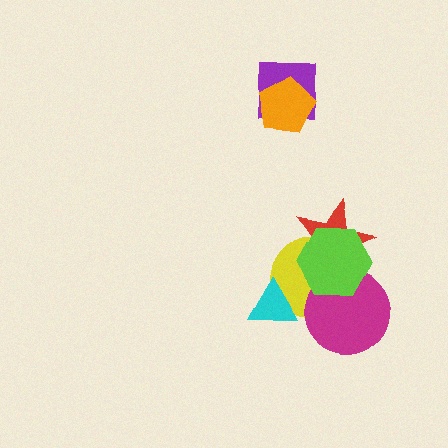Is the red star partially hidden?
Yes, it is partially covered by another shape.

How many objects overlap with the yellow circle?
4 objects overlap with the yellow circle.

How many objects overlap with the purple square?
1 object overlaps with the purple square.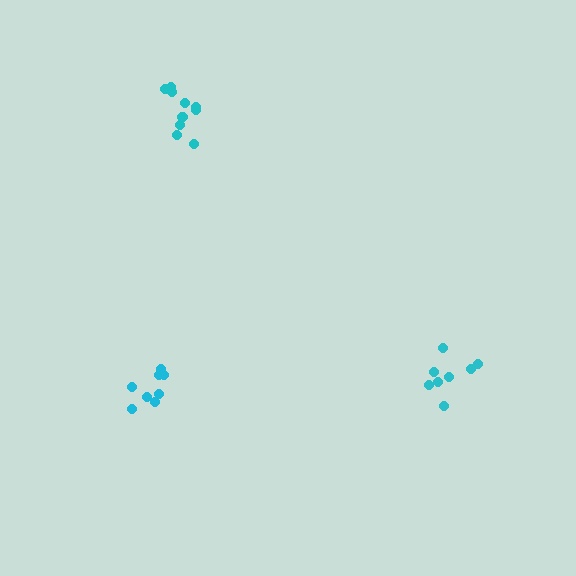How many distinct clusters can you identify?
There are 3 distinct clusters.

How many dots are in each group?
Group 1: 8 dots, Group 2: 8 dots, Group 3: 11 dots (27 total).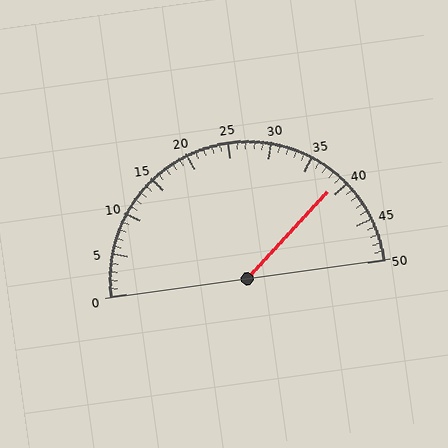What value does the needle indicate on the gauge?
The needle indicates approximately 39.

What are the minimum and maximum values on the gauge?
The gauge ranges from 0 to 50.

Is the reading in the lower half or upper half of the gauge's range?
The reading is in the upper half of the range (0 to 50).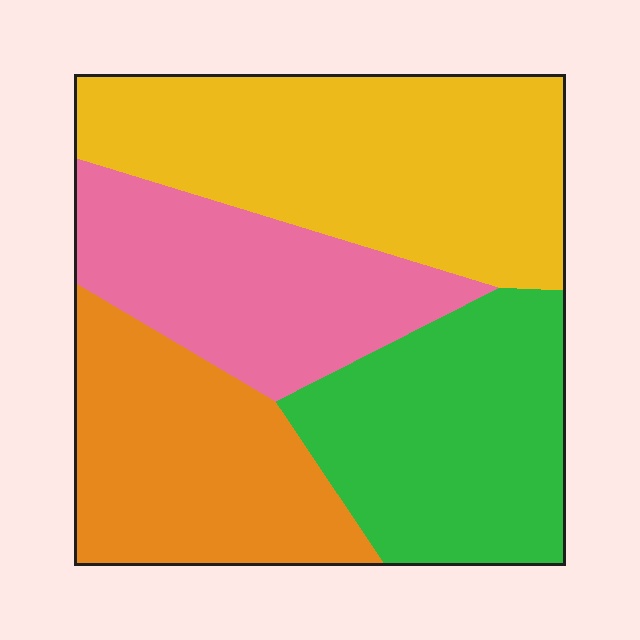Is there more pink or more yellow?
Yellow.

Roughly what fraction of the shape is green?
Green covers roughly 25% of the shape.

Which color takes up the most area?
Yellow, at roughly 30%.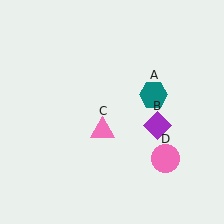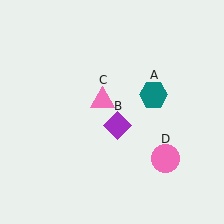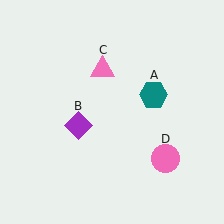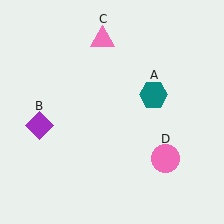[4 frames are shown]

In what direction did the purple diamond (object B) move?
The purple diamond (object B) moved left.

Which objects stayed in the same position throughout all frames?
Teal hexagon (object A) and pink circle (object D) remained stationary.